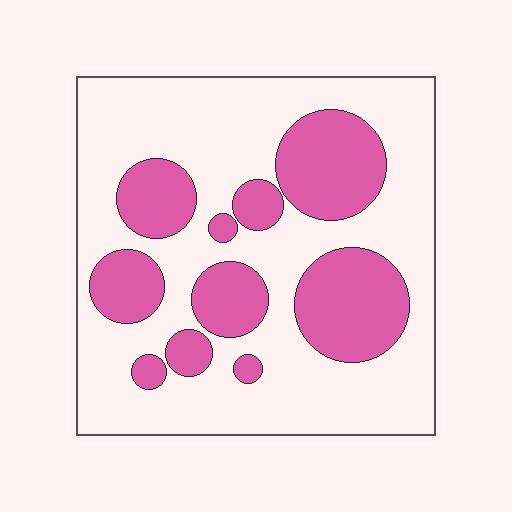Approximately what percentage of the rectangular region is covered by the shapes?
Approximately 30%.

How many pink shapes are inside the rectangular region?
10.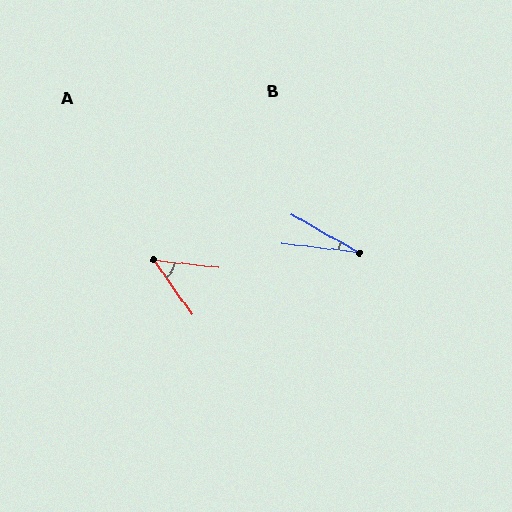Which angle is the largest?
A, at approximately 49 degrees.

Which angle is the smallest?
B, at approximately 23 degrees.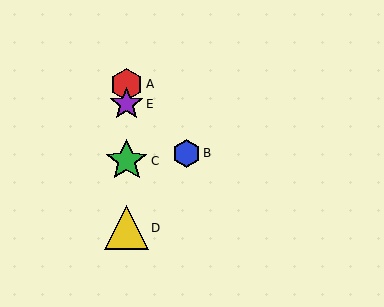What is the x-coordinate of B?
Object B is at x≈187.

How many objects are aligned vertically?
4 objects (A, C, D, E) are aligned vertically.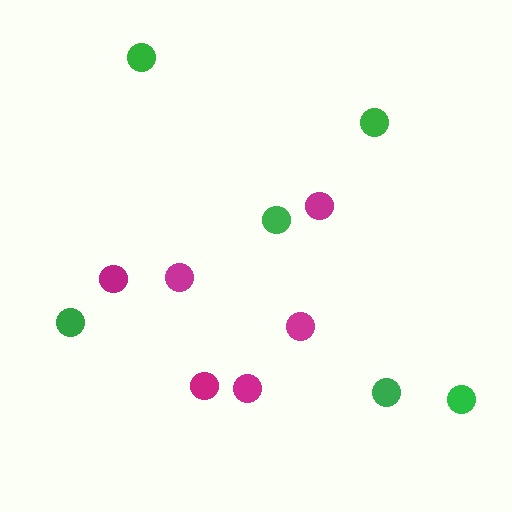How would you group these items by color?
There are 2 groups: one group of magenta circles (6) and one group of green circles (6).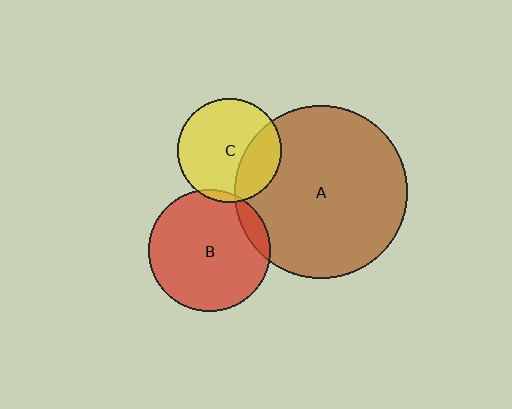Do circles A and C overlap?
Yes.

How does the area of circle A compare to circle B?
Approximately 2.0 times.